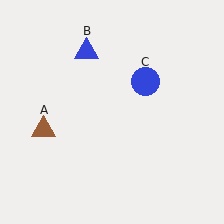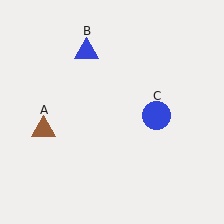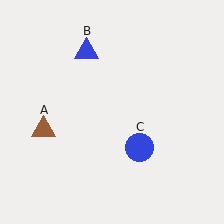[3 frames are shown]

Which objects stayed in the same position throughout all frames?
Brown triangle (object A) and blue triangle (object B) remained stationary.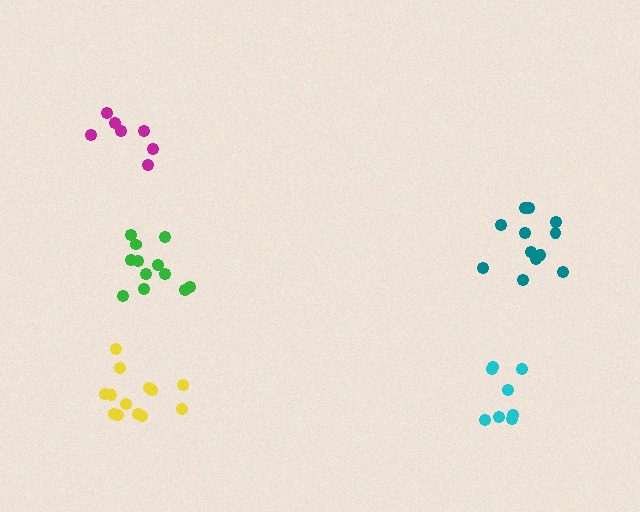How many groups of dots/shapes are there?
There are 5 groups.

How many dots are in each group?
Group 1: 12 dots, Group 2: 8 dots, Group 3: 12 dots, Group 4: 13 dots, Group 5: 7 dots (52 total).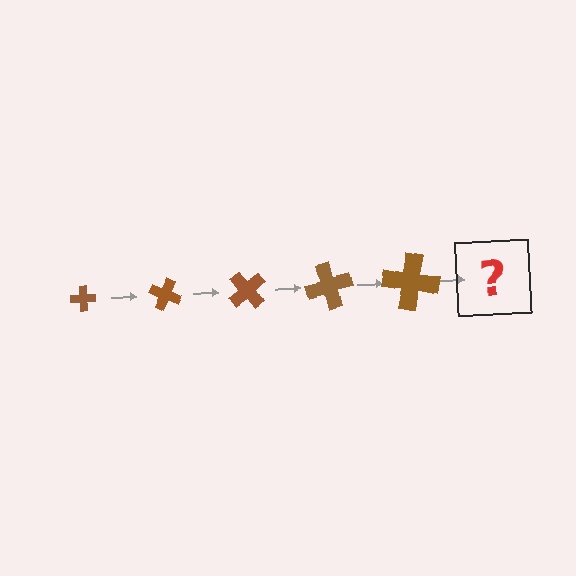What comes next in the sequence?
The next element should be a cross, larger than the previous one and rotated 125 degrees from the start.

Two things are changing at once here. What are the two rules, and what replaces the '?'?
The two rules are that the cross grows larger each step and it rotates 25 degrees each step. The '?' should be a cross, larger than the previous one and rotated 125 degrees from the start.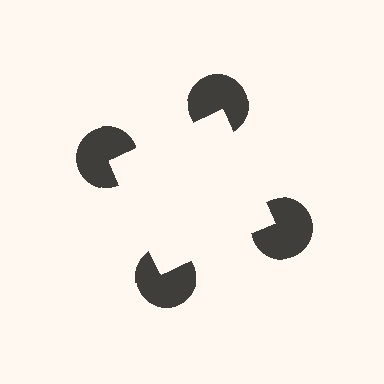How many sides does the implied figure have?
4 sides.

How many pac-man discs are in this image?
There are 4 — one at each vertex of the illusory square.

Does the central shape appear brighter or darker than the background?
It typically appears slightly brighter than the background, even though no actual brightness change is drawn.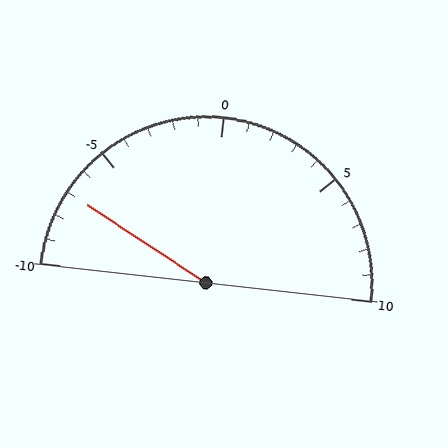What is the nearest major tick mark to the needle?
The nearest major tick mark is -5.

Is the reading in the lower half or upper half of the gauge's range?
The reading is in the lower half of the range (-10 to 10).